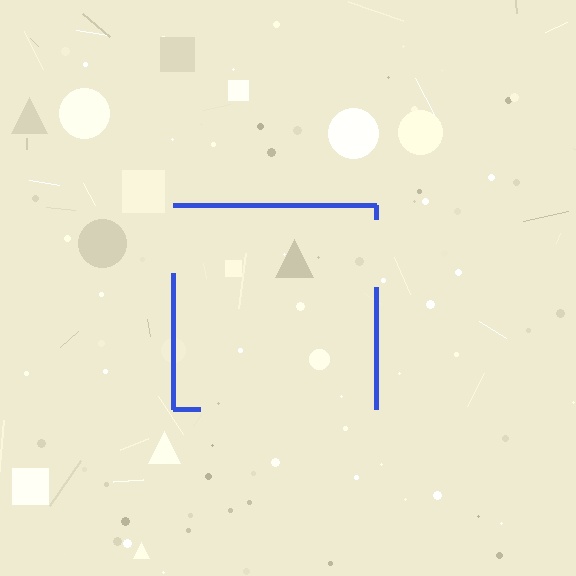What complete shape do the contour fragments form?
The contour fragments form a square.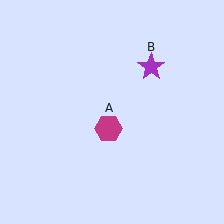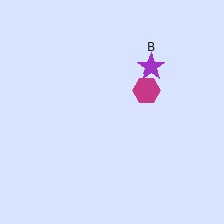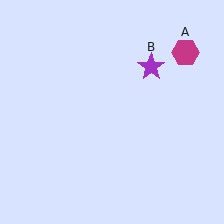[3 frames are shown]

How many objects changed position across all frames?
1 object changed position: magenta hexagon (object A).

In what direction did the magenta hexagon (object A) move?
The magenta hexagon (object A) moved up and to the right.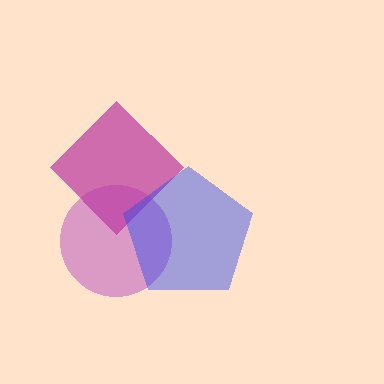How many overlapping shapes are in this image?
There are 3 overlapping shapes in the image.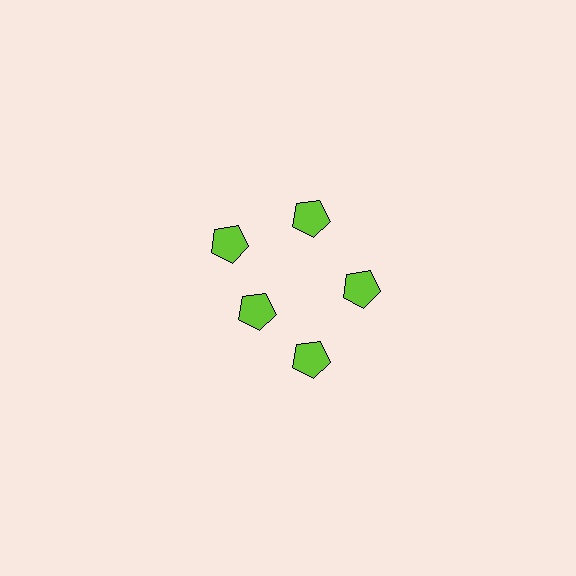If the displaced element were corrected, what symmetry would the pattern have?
It would have 5-fold rotational symmetry — the pattern would map onto itself every 72 degrees.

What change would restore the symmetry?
The symmetry would be restored by moving it outward, back onto the ring so that all 5 pentagons sit at equal angles and equal distance from the center.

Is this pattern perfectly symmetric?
No. The 5 lime pentagons are arranged in a ring, but one element near the 8 o'clock position is pulled inward toward the center, breaking the 5-fold rotational symmetry.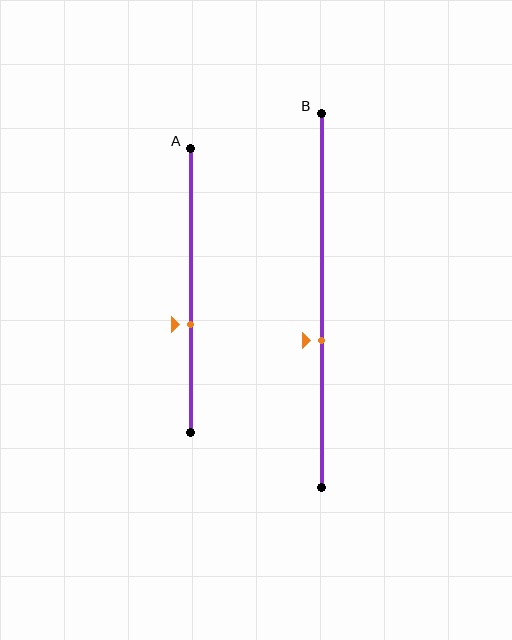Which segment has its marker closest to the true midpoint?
Segment B has its marker closest to the true midpoint.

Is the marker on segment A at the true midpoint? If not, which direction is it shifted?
No, the marker on segment A is shifted downward by about 12% of the segment length.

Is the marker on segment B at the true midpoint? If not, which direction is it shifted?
No, the marker on segment B is shifted downward by about 11% of the segment length.